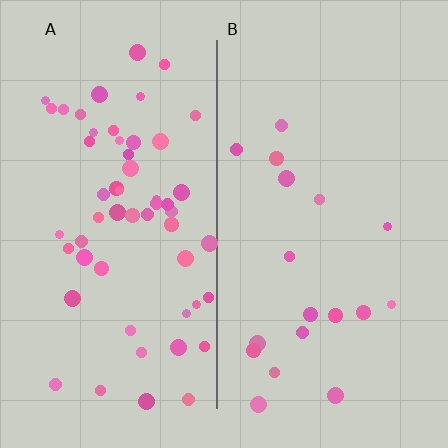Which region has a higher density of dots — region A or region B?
A (the left).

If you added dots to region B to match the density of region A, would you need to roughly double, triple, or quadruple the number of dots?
Approximately triple.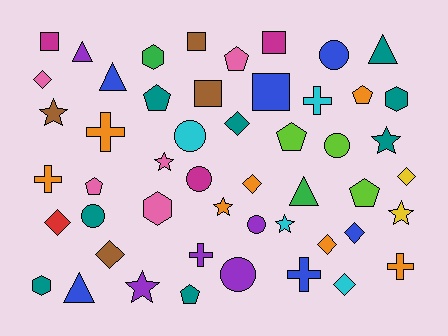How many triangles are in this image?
There are 5 triangles.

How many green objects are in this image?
There are 2 green objects.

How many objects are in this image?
There are 50 objects.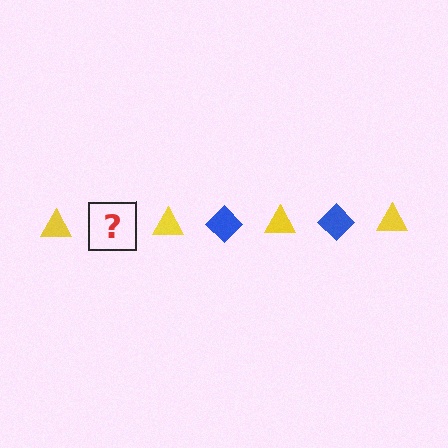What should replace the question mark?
The question mark should be replaced with a blue diamond.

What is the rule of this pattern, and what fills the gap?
The rule is that the pattern alternates between yellow triangle and blue diamond. The gap should be filled with a blue diamond.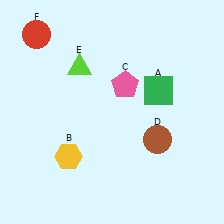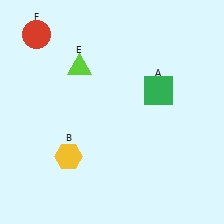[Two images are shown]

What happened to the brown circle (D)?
The brown circle (D) was removed in Image 2. It was in the bottom-right area of Image 1.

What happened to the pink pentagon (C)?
The pink pentagon (C) was removed in Image 2. It was in the top-right area of Image 1.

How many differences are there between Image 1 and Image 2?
There are 2 differences between the two images.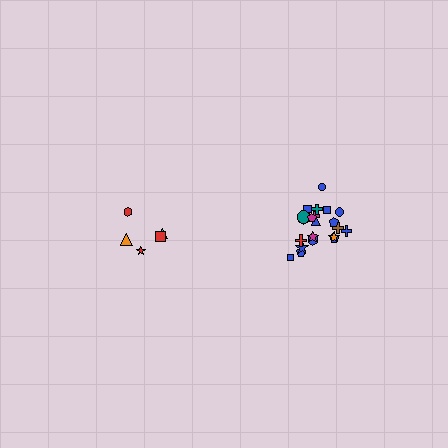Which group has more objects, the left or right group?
The right group.